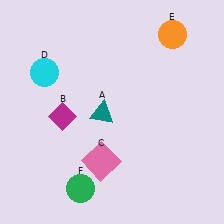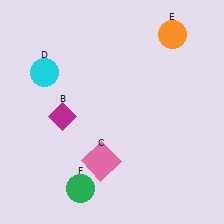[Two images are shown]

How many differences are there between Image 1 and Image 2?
There is 1 difference between the two images.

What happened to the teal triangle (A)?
The teal triangle (A) was removed in Image 2. It was in the bottom-left area of Image 1.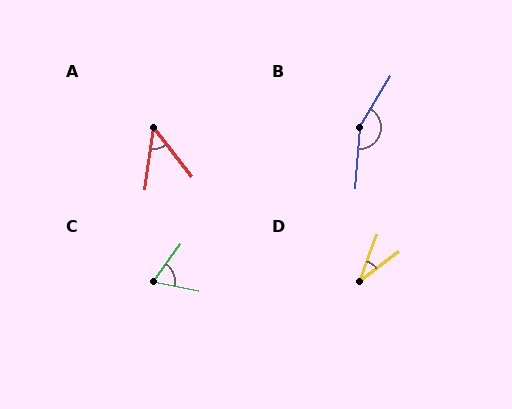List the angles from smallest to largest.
D (33°), A (46°), C (65°), B (153°).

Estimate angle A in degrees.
Approximately 46 degrees.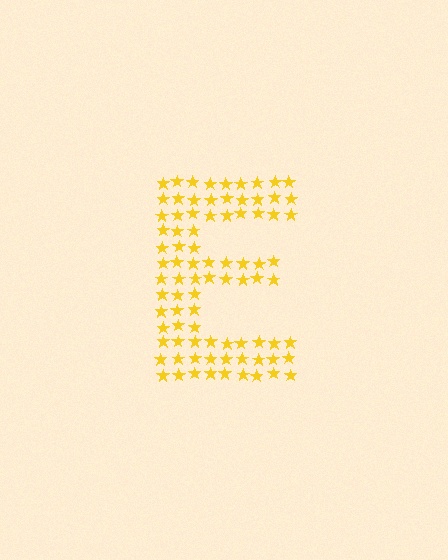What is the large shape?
The large shape is the letter E.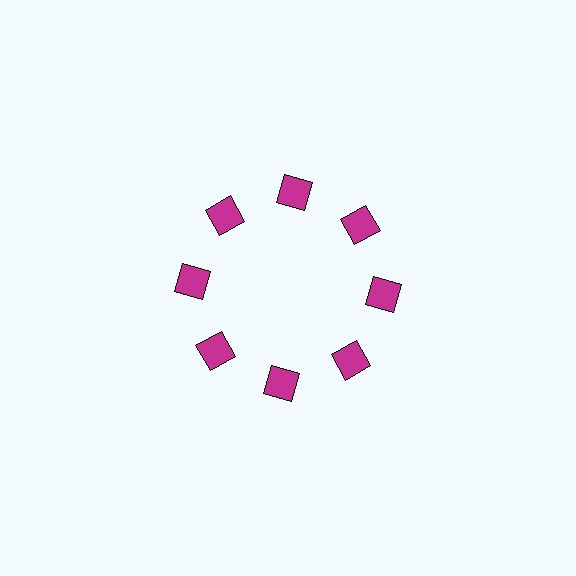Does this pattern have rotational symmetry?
Yes, this pattern has 8-fold rotational symmetry. It looks the same after rotating 45 degrees around the center.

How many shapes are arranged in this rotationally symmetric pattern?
There are 8 shapes, arranged in 8 groups of 1.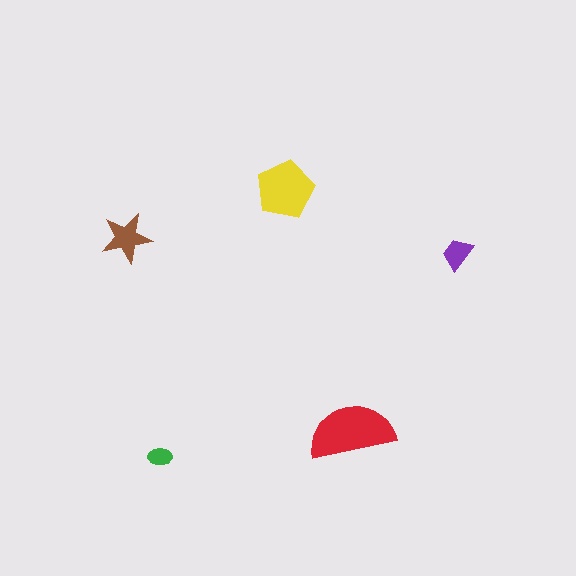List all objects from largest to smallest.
The red semicircle, the yellow pentagon, the brown star, the purple trapezoid, the green ellipse.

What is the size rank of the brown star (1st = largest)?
3rd.